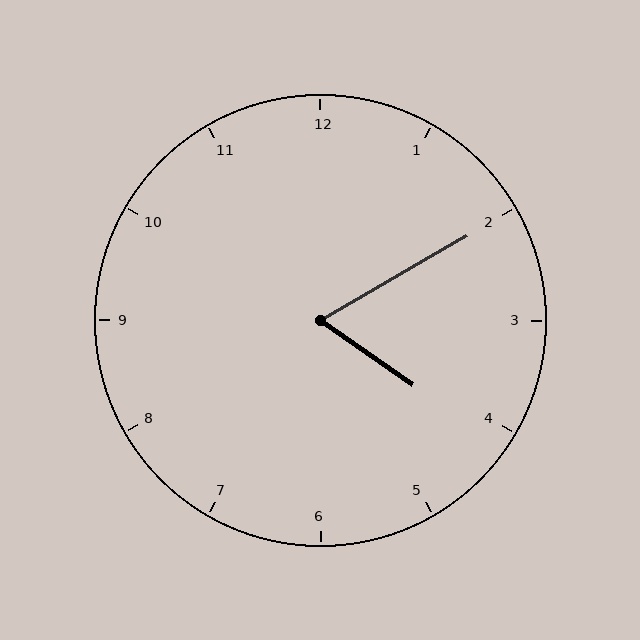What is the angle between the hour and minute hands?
Approximately 65 degrees.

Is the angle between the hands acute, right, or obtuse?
It is acute.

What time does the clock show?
4:10.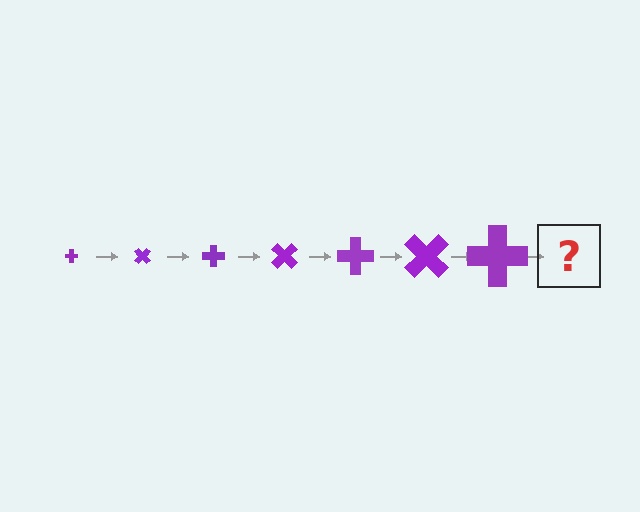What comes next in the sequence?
The next element should be a cross, larger than the previous one and rotated 315 degrees from the start.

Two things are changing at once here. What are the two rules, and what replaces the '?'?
The two rules are that the cross grows larger each step and it rotates 45 degrees each step. The '?' should be a cross, larger than the previous one and rotated 315 degrees from the start.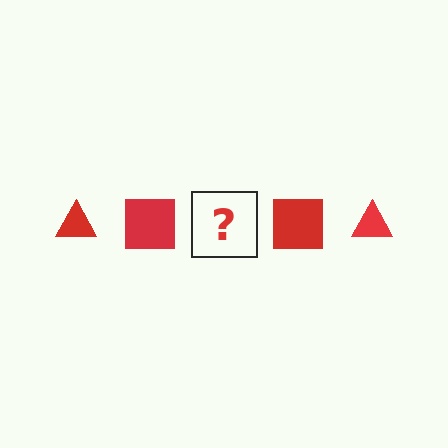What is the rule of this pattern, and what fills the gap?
The rule is that the pattern cycles through triangle, square shapes in red. The gap should be filled with a red triangle.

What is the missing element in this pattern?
The missing element is a red triangle.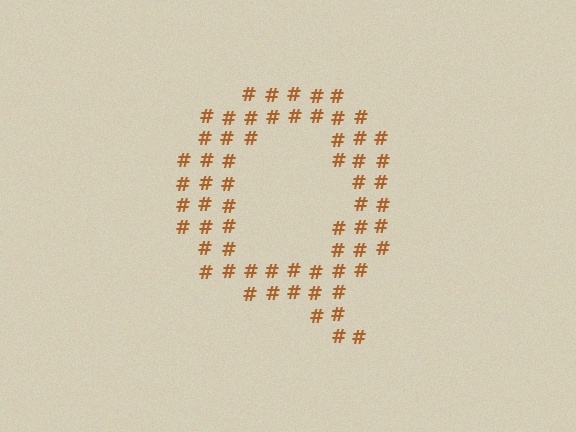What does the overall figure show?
The overall figure shows the letter Q.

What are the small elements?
The small elements are hash symbols.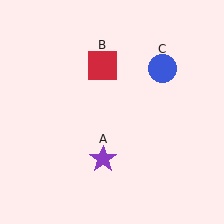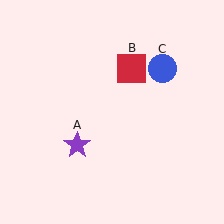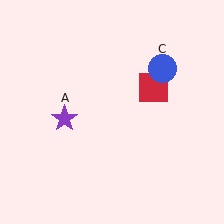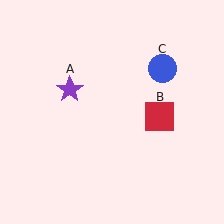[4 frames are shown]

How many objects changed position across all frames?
2 objects changed position: purple star (object A), red square (object B).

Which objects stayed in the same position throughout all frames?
Blue circle (object C) remained stationary.